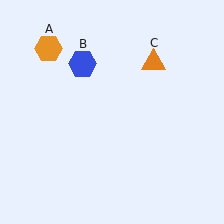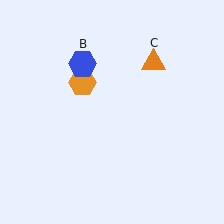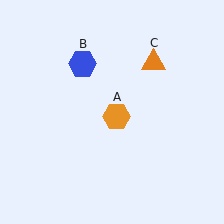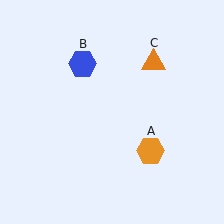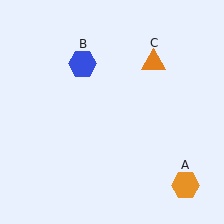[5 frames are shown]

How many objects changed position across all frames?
1 object changed position: orange hexagon (object A).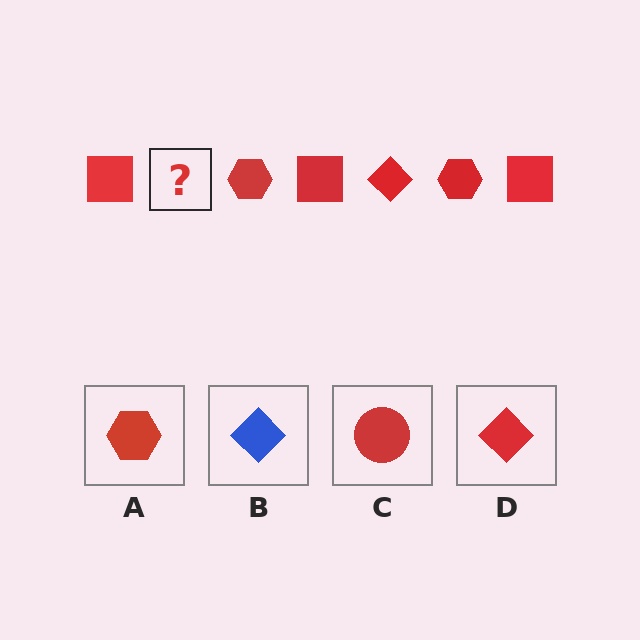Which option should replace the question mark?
Option D.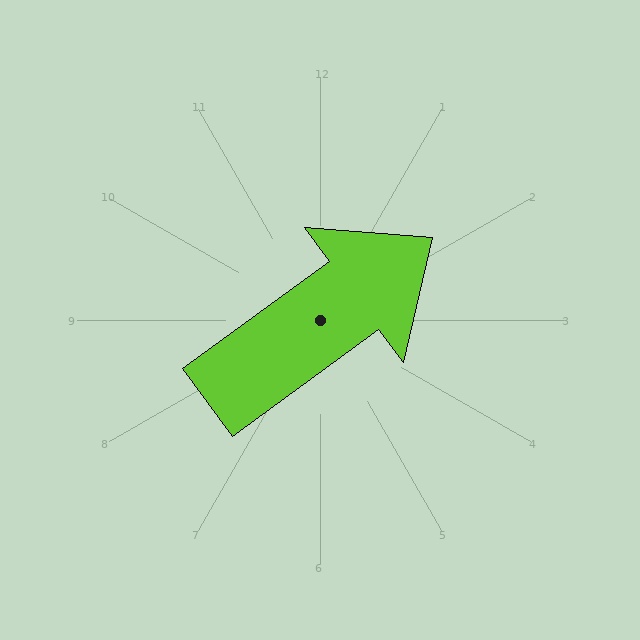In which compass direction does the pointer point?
Northeast.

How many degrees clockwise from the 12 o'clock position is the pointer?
Approximately 54 degrees.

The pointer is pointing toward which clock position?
Roughly 2 o'clock.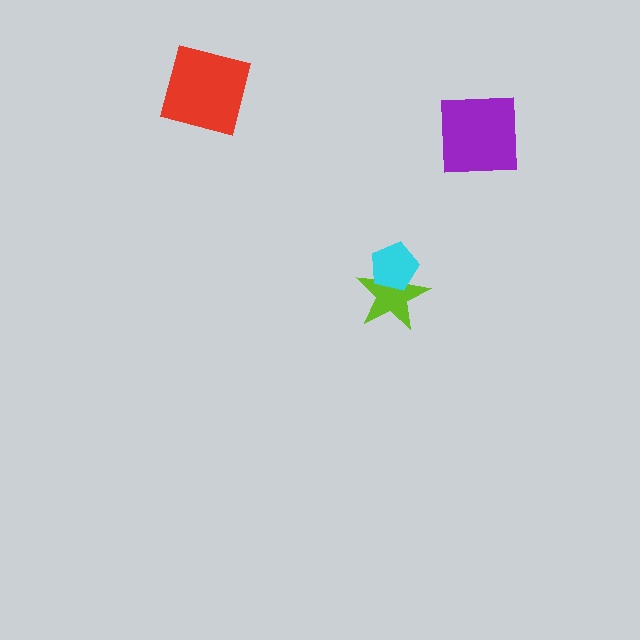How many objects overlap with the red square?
0 objects overlap with the red square.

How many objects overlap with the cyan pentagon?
1 object overlaps with the cyan pentagon.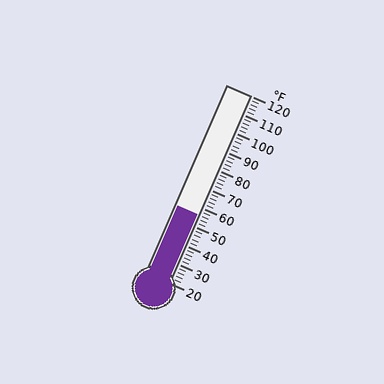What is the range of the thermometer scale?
The thermometer scale ranges from 20°F to 120°F.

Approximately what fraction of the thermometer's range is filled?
The thermometer is filled to approximately 35% of its range.